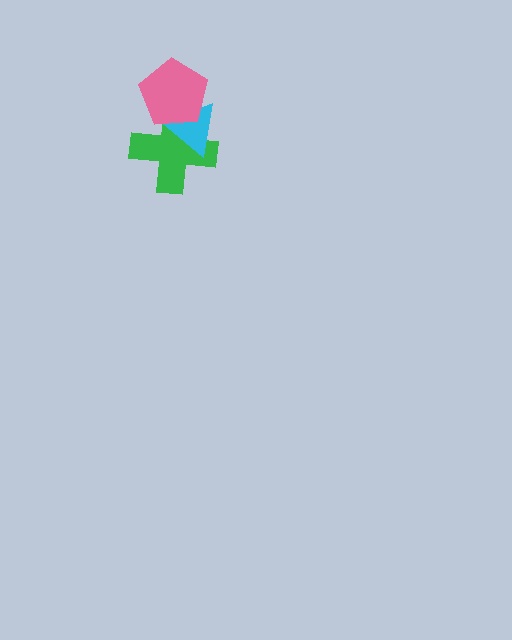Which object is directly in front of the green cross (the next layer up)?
The cyan triangle is directly in front of the green cross.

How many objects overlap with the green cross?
2 objects overlap with the green cross.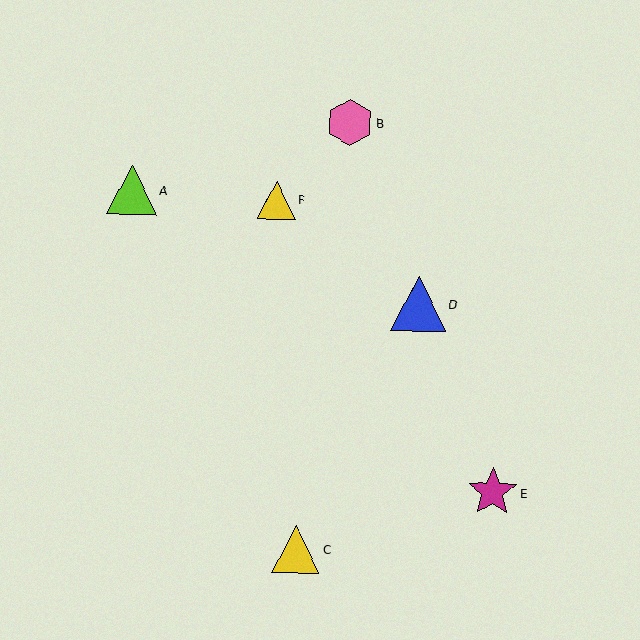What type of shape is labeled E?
Shape E is a magenta star.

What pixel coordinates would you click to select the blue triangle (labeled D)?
Click at (418, 304) to select the blue triangle D.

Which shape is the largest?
The blue triangle (labeled D) is the largest.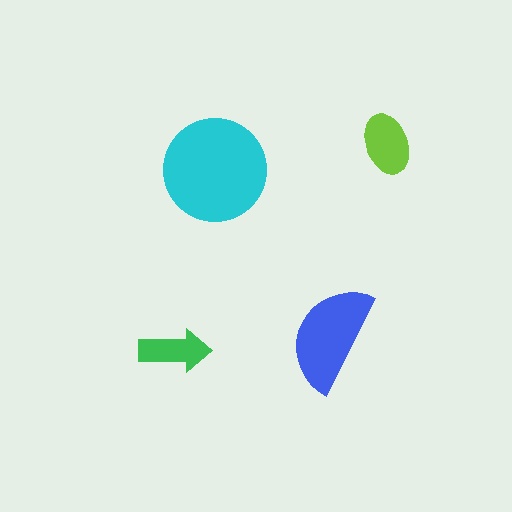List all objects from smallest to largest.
The green arrow, the lime ellipse, the blue semicircle, the cyan circle.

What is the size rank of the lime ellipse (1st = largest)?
3rd.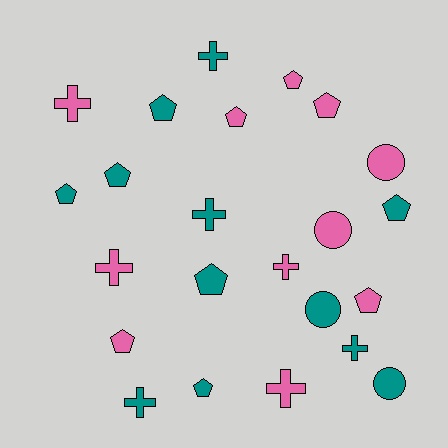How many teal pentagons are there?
There are 6 teal pentagons.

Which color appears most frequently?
Teal, with 12 objects.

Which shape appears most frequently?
Pentagon, with 11 objects.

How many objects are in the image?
There are 23 objects.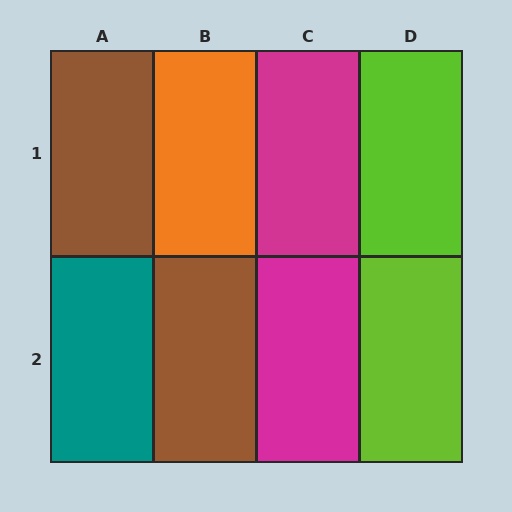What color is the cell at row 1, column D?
Lime.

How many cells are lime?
2 cells are lime.